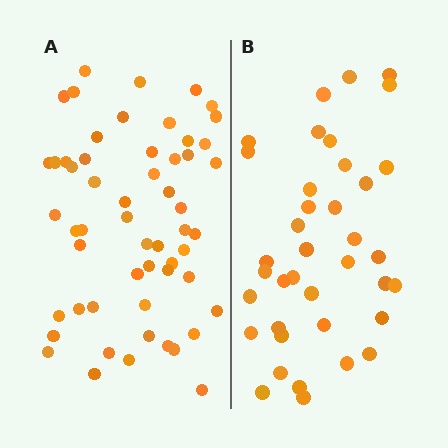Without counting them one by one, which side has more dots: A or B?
Region A (the left region) has more dots.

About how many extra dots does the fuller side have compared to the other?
Region A has approximately 20 more dots than region B.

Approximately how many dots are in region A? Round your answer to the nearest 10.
About 60 dots. (The exact count is 56, which rounds to 60.)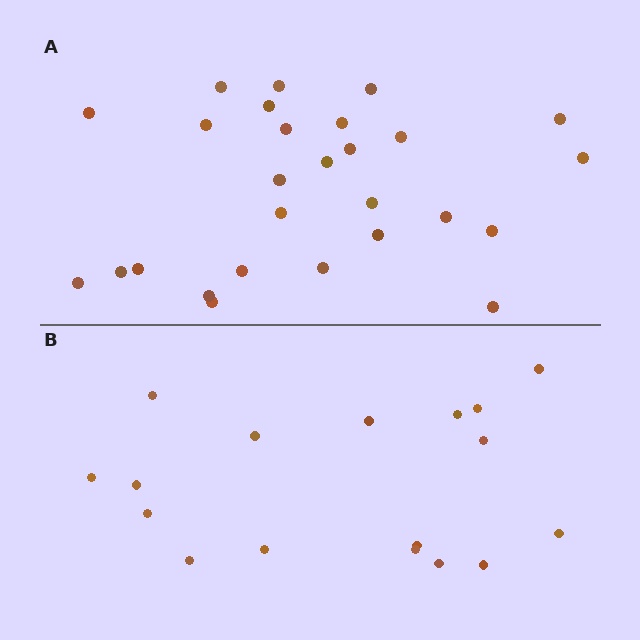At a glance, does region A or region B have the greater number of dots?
Region A (the top region) has more dots.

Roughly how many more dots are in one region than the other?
Region A has roughly 10 or so more dots than region B.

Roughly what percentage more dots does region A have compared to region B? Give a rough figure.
About 60% more.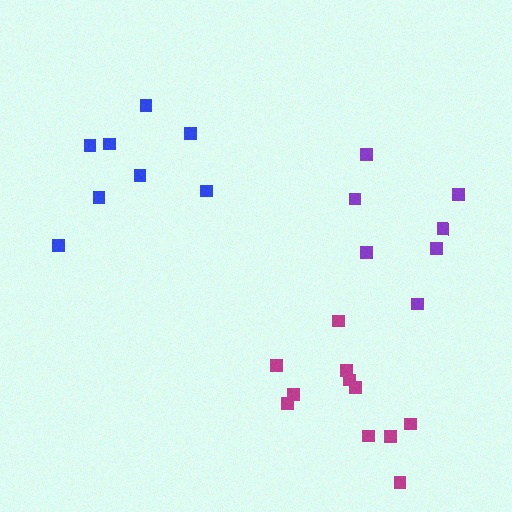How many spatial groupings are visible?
There are 3 spatial groupings.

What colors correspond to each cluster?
The clusters are colored: magenta, blue, purple.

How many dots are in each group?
Group 1: 11 dots, Group 2: 8 dots, Group 3: 7 dots (26 total).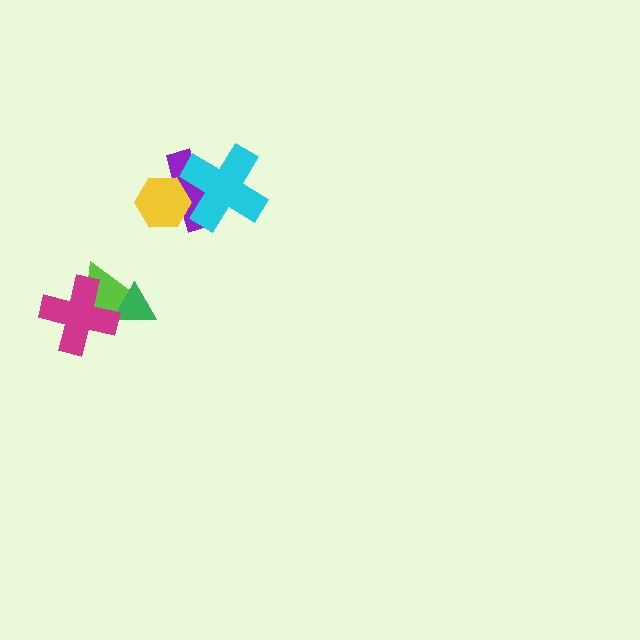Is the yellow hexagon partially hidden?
Yes, it is partially covered by another shape.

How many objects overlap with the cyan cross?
2 objects overlap with the cyan cross.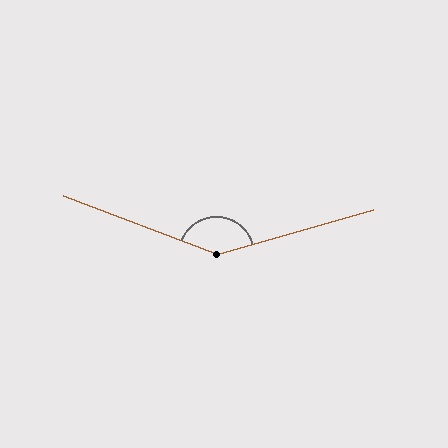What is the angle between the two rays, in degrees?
Approximately 144 degrees.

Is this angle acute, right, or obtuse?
It is obtuse.